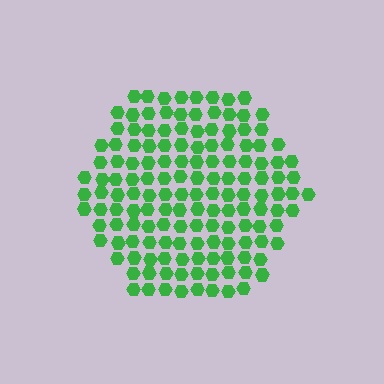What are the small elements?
The small elements are hexagons.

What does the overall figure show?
The overall figure shows a hexagon.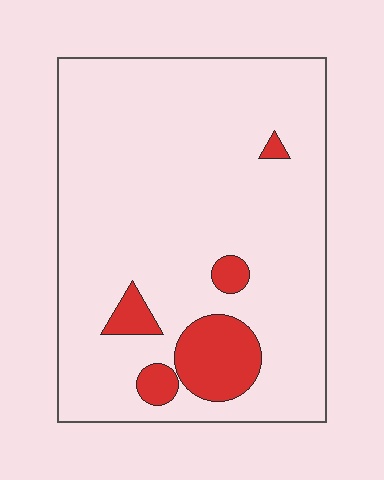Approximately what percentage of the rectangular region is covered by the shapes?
Approximately 10%.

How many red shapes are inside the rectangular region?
5.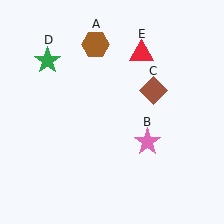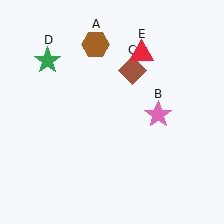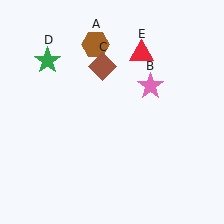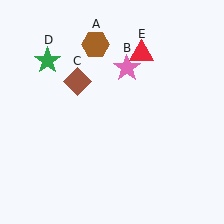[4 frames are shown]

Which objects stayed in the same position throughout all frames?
Brown hexagon (object A) and green star (object D) and red triangle (object E) remained stationary.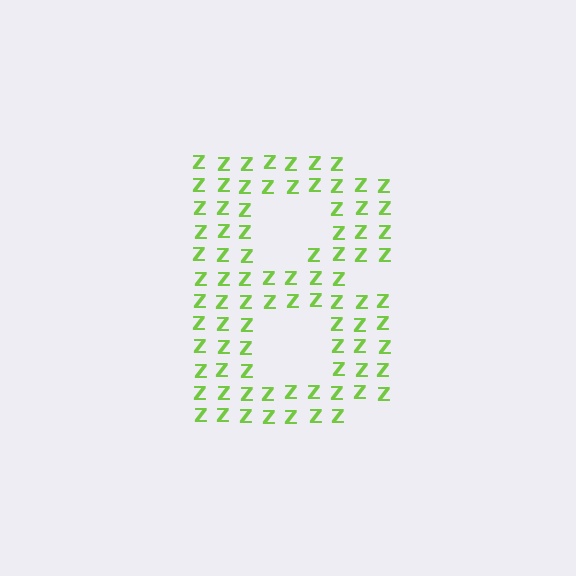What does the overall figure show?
The overall figure shows the letter B.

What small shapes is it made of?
It is made of small letter Z's.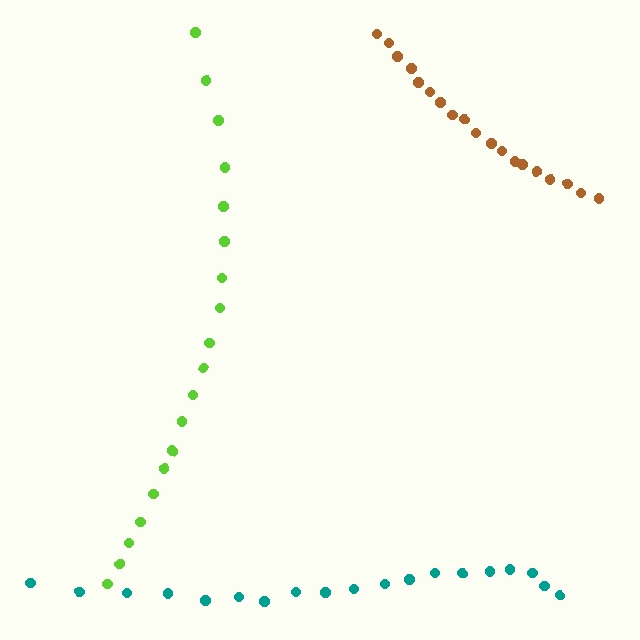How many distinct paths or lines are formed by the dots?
There are 3 distinct paths.